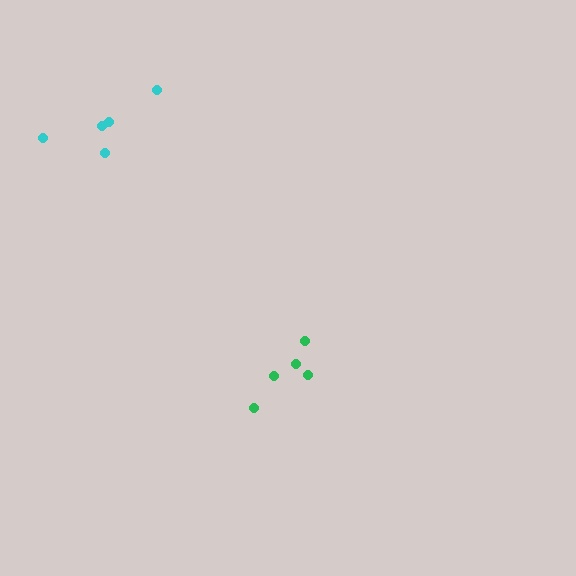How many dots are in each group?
Group 1: 5 dots, Group 2: 5 dots (10 total).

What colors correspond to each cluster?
The clusters are colored: green, cyan.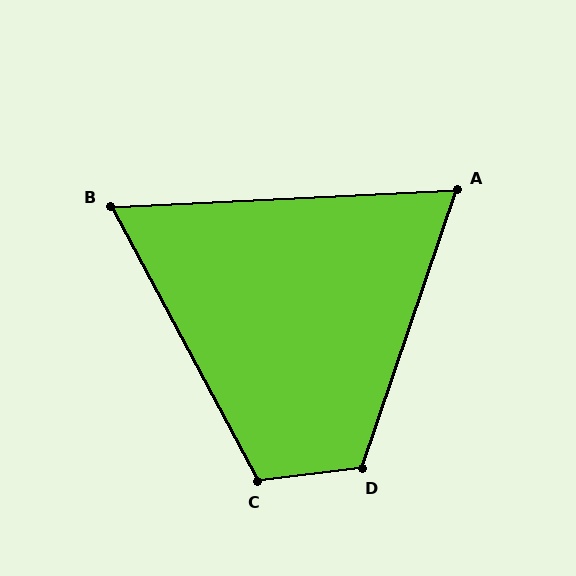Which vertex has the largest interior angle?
D, at approximately 115 degrees.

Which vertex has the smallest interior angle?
B, at approximately 65 degrees.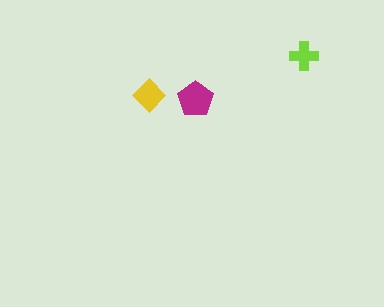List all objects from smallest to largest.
The lime cross, the yellow diamond, the magenta pentagon.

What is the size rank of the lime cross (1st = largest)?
3rd.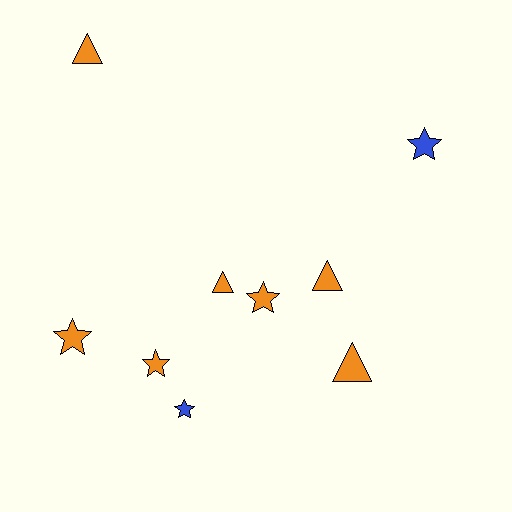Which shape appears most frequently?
Star, with 5 objects.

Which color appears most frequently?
Orange, with 7 objects.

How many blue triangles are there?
There are no blue triangles.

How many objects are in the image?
There are 9 objects.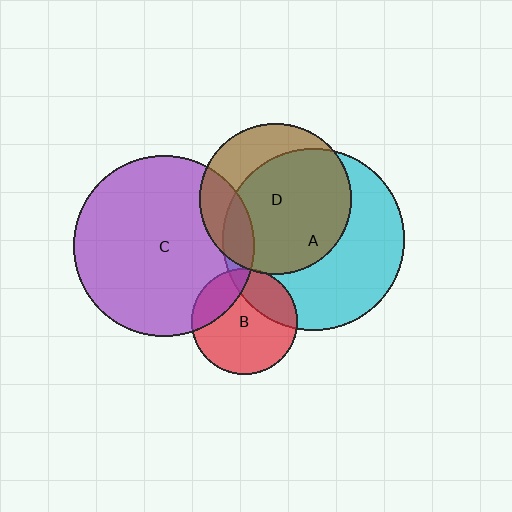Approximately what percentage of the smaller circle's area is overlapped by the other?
Approximately 5%.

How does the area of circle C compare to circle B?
Approximately 2.9 times.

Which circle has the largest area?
Circle A (cyan).